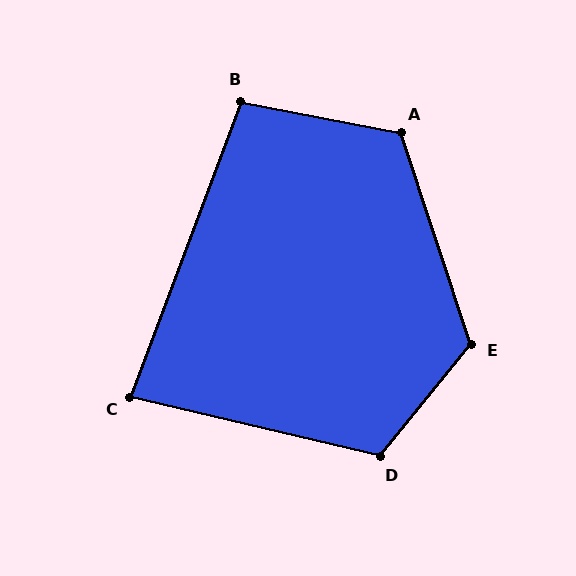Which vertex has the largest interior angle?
E, at approximately 122 degrees.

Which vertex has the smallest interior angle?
C, at approximately 83 degrees.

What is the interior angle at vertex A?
Approximately 119 degrees (obtuse).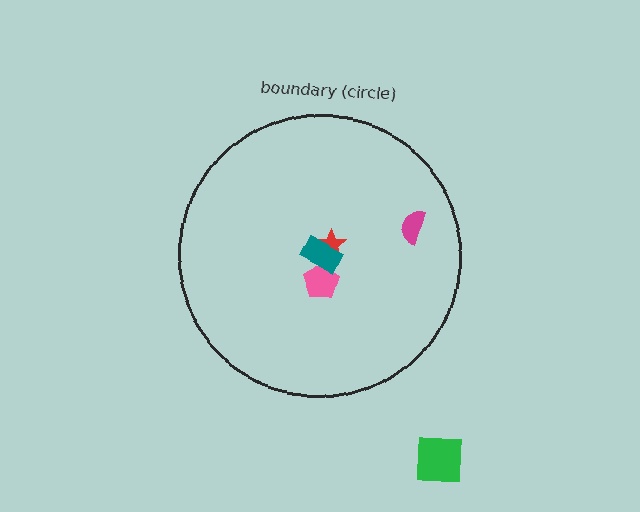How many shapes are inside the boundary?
4 inside, 1 outside.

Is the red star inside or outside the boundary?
Inside.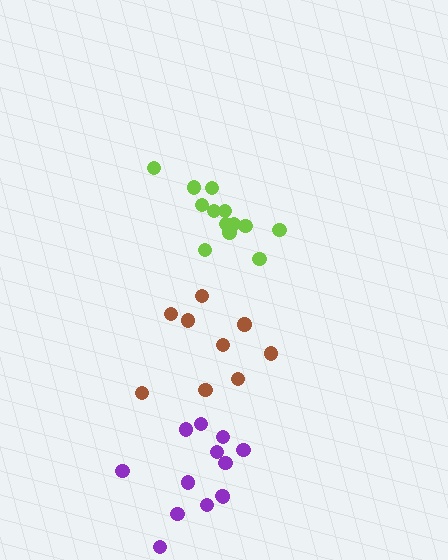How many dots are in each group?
Group 1: 13 dots, Group 2: 9 dots, Group 3: 13 dots (35 total).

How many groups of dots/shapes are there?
There are 3 groups.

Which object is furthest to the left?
The purple cluster is leftmost.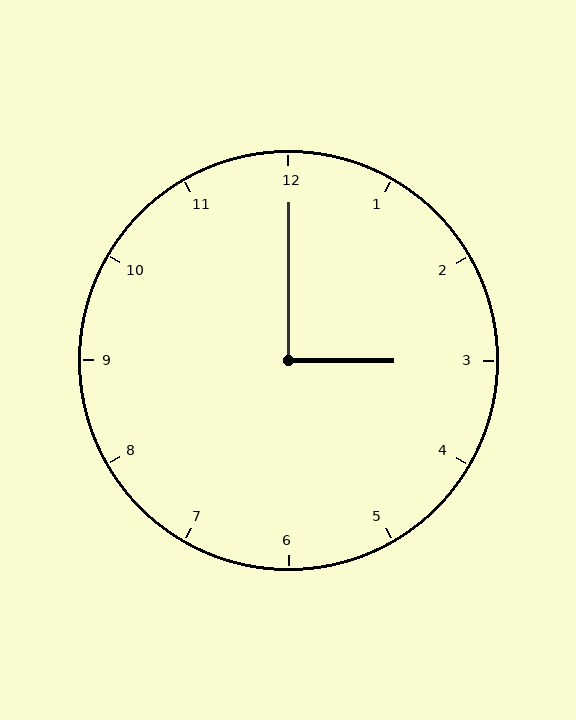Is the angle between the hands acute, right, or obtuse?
It is right.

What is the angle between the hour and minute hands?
Approximately 90 degrees.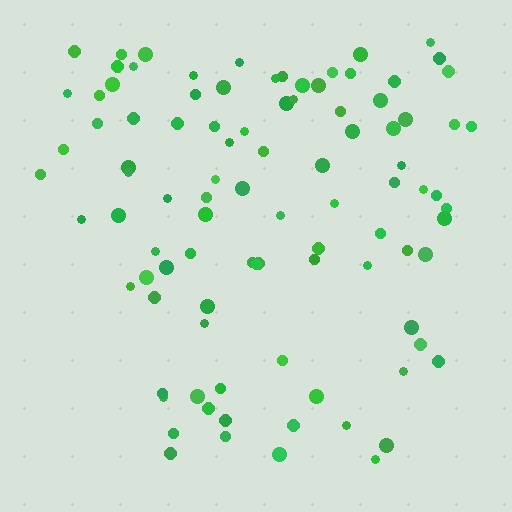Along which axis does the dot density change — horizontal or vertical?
Vertical.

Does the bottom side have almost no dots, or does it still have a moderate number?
Still a moderate number, just noticeably fewer than the top.